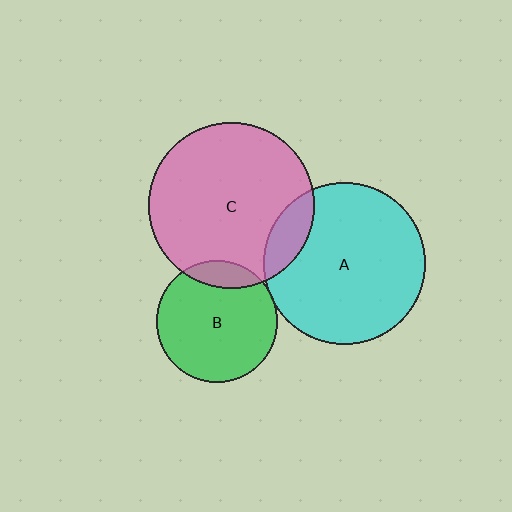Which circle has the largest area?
Circle C (pink).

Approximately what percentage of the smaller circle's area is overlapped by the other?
Approximately 5%.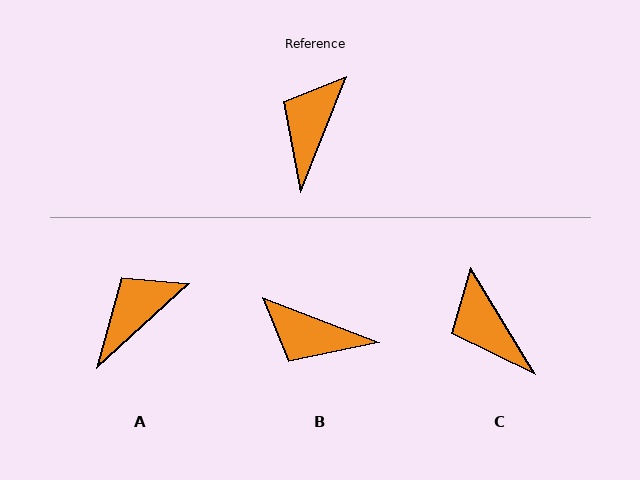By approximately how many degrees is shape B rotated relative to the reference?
Approximately 91 degrees counter-clockwise.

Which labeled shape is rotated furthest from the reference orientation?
B, about 91 degrees away.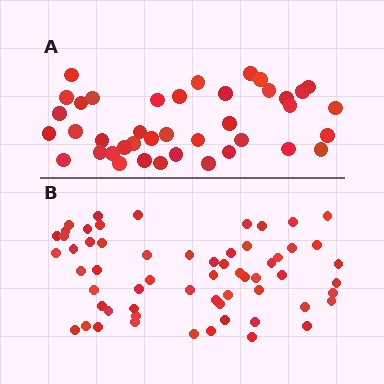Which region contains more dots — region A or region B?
Region B (the bottom region) has more dots.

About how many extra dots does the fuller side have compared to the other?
Region B has approximately 20 more dots than region A.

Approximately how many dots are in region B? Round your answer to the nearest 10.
About 60 dots.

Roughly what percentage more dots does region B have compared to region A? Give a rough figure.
About 50% more.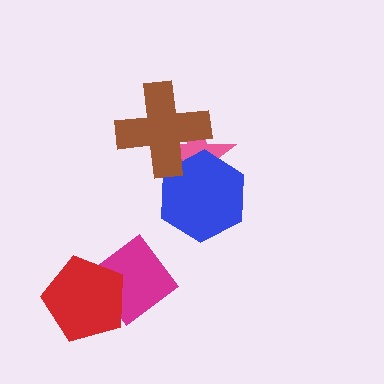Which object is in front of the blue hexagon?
The brown cross is in front of the blue hexagon.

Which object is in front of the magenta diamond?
The red pentagon is in front of the magenta diamond.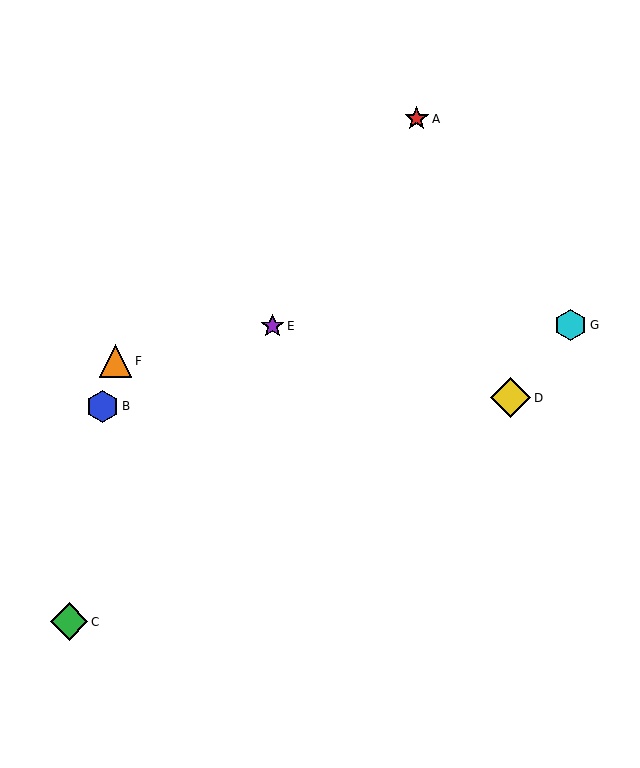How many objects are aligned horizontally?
2 objects (E, G) are aligned horizontally.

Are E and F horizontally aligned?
No, E is at y≈326 and F is at y≈361.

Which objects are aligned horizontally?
Objects E, G are aligned horizontally.